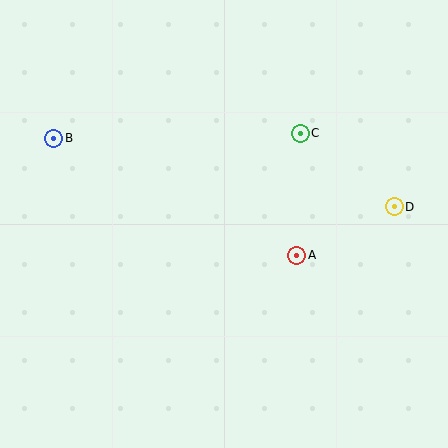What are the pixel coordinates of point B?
Point B is at (54, 138).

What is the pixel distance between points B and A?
The distance between B and A is 270 pixels.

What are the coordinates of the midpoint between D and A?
The midpoint between D and A is at (345, 231).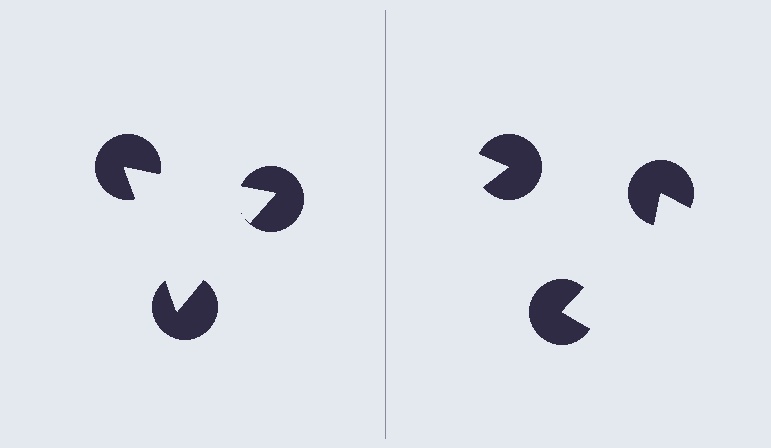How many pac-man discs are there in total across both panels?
6 — 3 on each side.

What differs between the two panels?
The pac-man discs are positioned identically on both sides; only the wedge orientations differ. On the left they align to a triangle; on the right they are misaligned.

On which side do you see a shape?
An illusory triangle appears on the left side. On the right side the wedge cuts are rotated, so no coherent shape forms.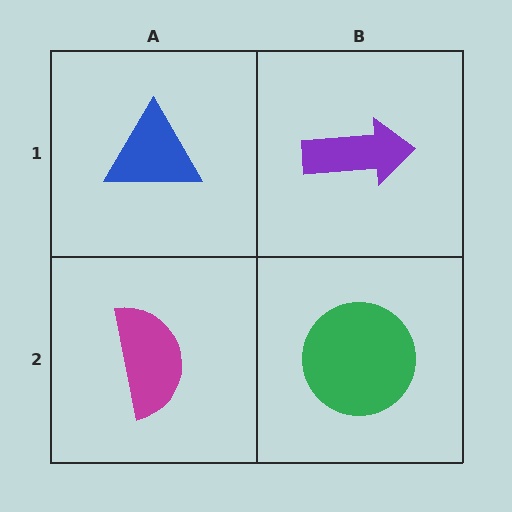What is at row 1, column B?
A purple arrow.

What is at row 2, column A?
A magenta semicircle.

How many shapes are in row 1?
2 shapes.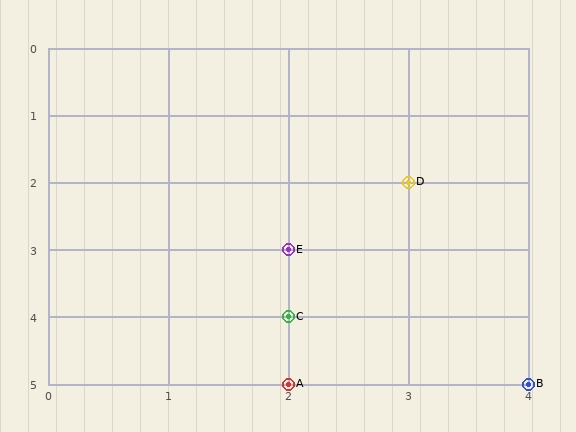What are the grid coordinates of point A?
Point A is at grid coordinates (2, 5).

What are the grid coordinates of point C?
Point C is at grid coordinates (2, 4).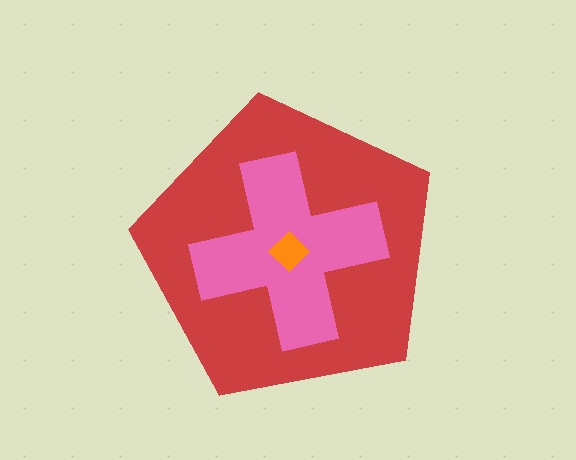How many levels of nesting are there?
3.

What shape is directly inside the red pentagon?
The pink cross.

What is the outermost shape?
The red pentagon.